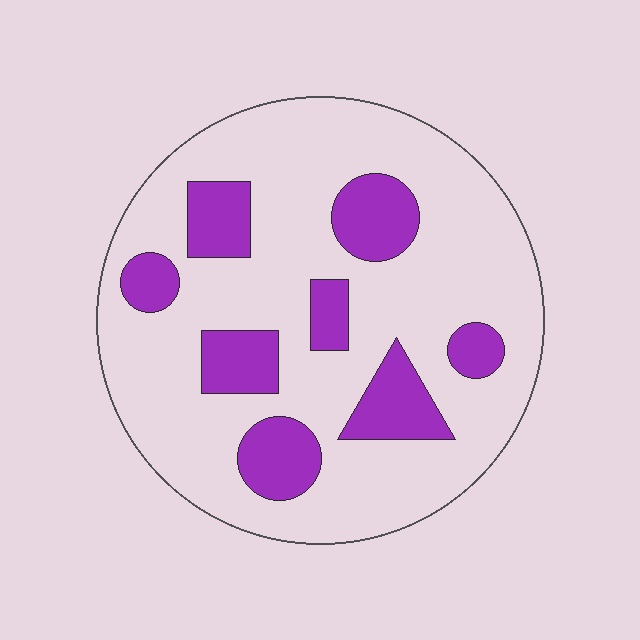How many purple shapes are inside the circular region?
8.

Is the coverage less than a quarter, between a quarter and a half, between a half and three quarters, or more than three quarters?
Less than a quarter.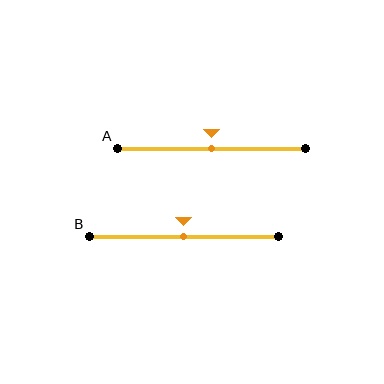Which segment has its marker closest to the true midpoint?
Segment A has its marker closest to the true midpoint.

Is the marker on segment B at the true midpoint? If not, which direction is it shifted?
Yes, the marker on segment B is at the true midpoint.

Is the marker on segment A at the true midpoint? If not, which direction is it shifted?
Yes, the marker on segment A is at the true midpoint.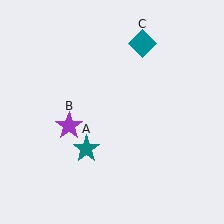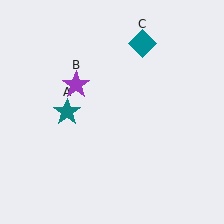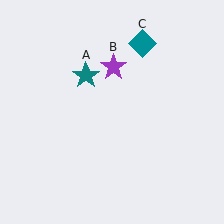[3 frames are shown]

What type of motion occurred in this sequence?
The teal star (object A), purple star (object B) rotated clockwise around the center of the scene.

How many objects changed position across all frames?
2 objects changed position: teal star (object A), purple star (object B).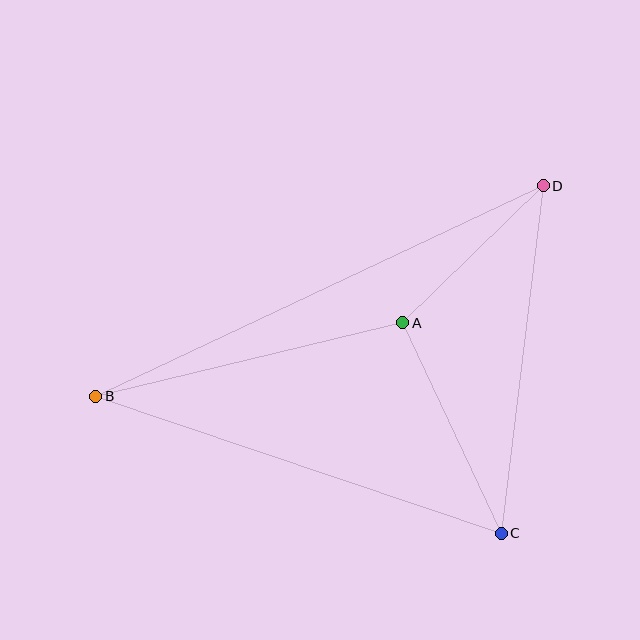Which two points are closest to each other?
Points A and D are closest to each other.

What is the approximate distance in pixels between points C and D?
The distance between C and D is approximately 350 pixels.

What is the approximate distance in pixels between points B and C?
The distance between B and C is approximately 428 pixels.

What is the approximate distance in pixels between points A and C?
The distance between A and C is approximately 232 pixels.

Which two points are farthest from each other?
Points B and D are farthest from each other.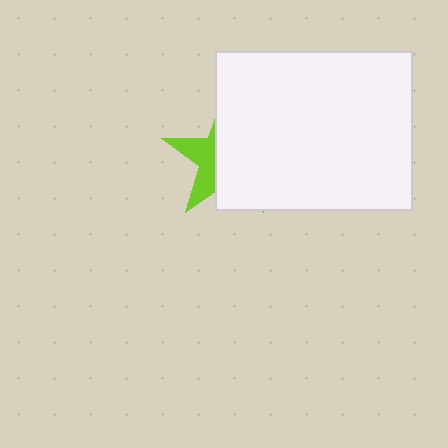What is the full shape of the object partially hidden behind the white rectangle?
The partially hidden object is a lime star.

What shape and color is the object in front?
The object in front is a white rectangle.